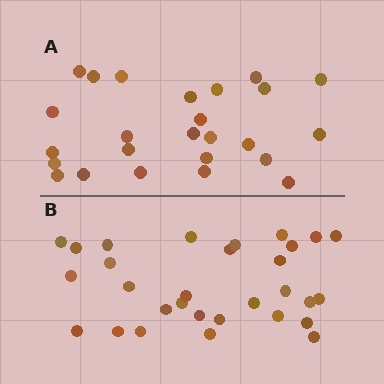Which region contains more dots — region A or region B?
Region B (the bottom region) has more dots.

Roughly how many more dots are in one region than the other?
Region B has about 5 more dots than region A.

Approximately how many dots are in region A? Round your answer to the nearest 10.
About 20 dots. (The exact count is 25, which rounds to 20.)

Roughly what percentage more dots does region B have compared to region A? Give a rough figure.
About 20% more.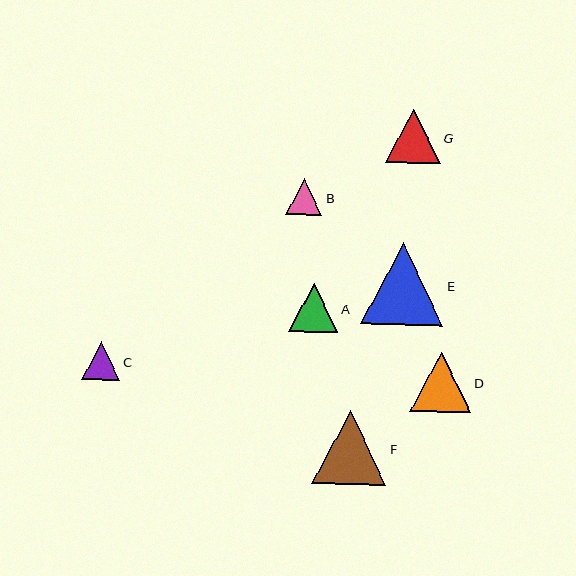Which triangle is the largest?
Triangle E is the largest with a size of approximately 83 pixels.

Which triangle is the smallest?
Triangle B is the smallest with a size of approximately 36 pixels.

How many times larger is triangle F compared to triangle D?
Triangle F is approximately 1.2 times the size of triangle D.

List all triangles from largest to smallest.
From largest to smallest: E, F, D, G, A, C, B.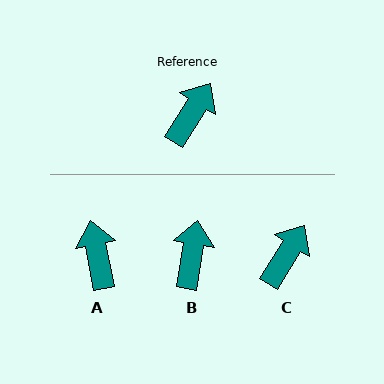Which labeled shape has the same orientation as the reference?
C.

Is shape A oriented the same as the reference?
No, it is off by about 43 degrees.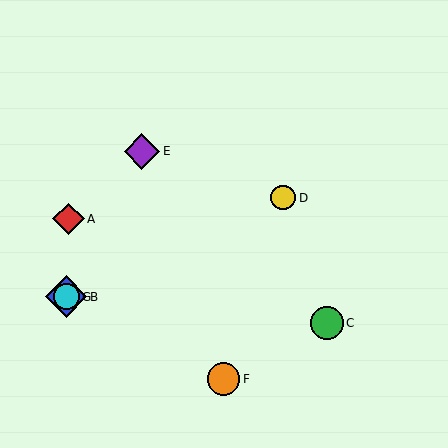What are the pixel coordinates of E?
Object E is at (142, 151).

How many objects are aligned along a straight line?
3 objects (B, D, G) are aligned along a straight line.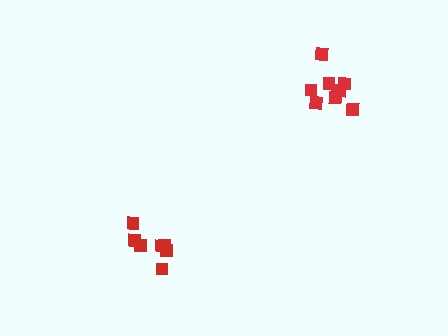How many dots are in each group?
Group 1: 9 dots, Group 2: 7 dots (16 total).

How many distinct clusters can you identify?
There are 2 distinct clusters.